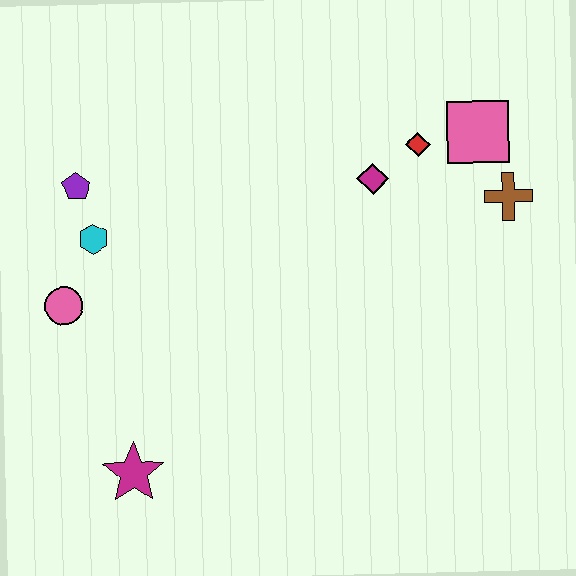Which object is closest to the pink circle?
The cyan hexagon is closest to the pink circle.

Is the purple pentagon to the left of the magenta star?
Yes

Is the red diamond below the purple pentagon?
No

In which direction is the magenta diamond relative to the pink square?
The magenta diamond is to the left of the pink square.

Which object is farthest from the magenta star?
The pink square is farthest from the magenta star.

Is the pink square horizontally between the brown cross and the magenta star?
Yes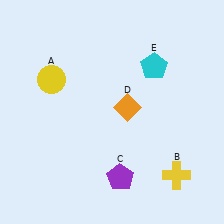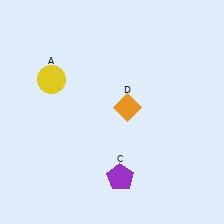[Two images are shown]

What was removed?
The yellow cross (B), the cyan pentagon (E) were removed in Image 2.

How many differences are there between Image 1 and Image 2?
There are 2 differences between the two images.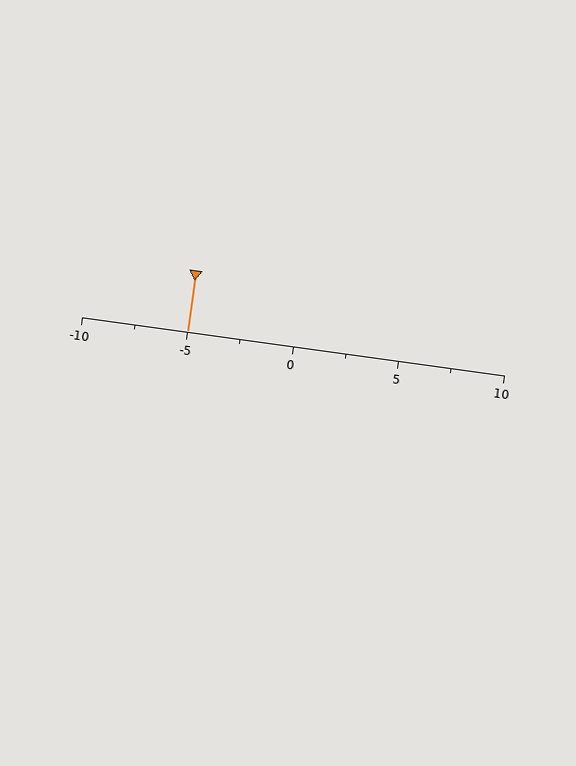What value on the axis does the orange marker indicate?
The marker indicates approximately -5.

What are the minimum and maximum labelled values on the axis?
The axis runs from -10 to 10.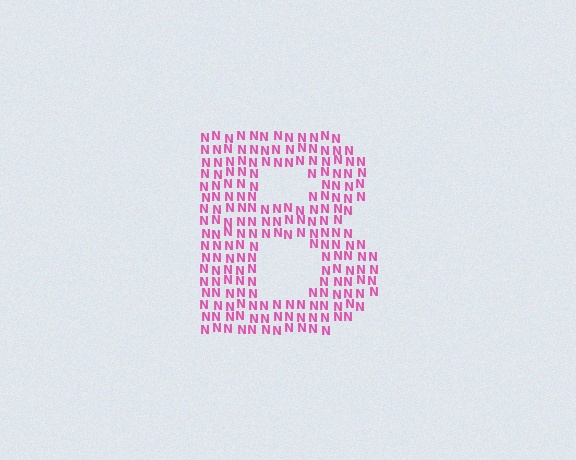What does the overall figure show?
The overall figure shows the letter B.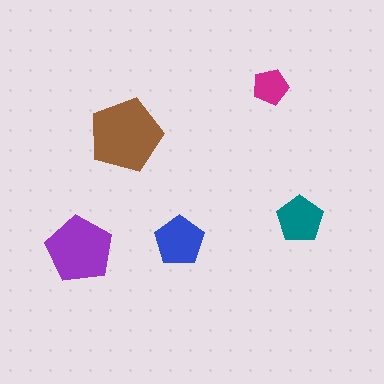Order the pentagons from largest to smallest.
the brown one, the purple one, the blue one, the teal one, the magenta one.